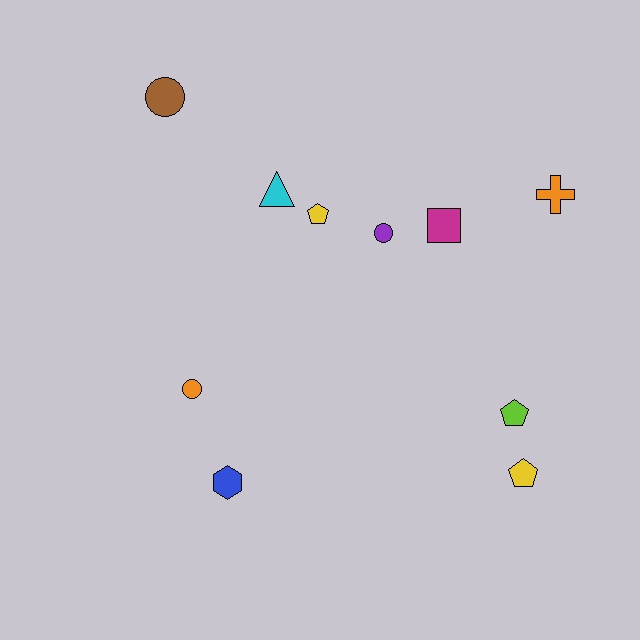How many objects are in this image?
There are 10 objects.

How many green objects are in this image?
There are no green objects.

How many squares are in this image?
There is 1 square.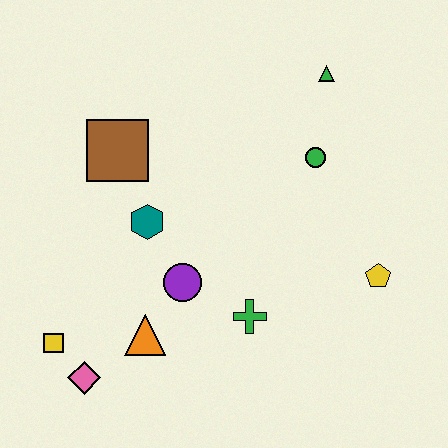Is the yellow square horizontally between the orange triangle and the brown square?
No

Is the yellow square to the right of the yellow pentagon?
No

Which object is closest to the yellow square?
The pink diamond is closest to the yellow square.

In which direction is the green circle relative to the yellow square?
The green circle is to the right of the yellow square.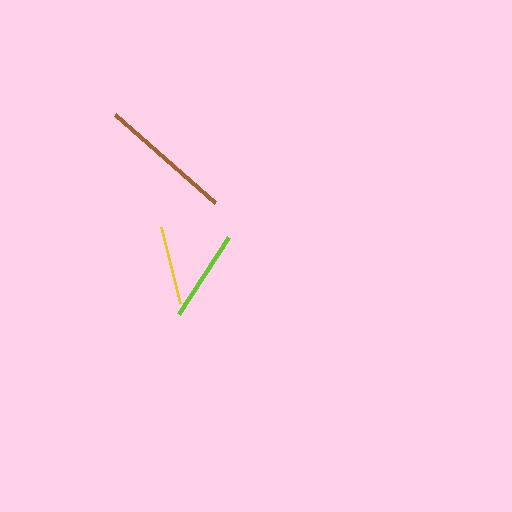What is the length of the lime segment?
The lime segment is approximately 92 pixels long.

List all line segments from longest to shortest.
From longest to shortest: brown, lime, yellow.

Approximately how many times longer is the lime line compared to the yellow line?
The lime line is approximately 1.2 times the length of the yellow line.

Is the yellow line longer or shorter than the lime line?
The lime line is longer than the yellow line.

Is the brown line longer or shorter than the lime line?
The brown line is longer than the lime line.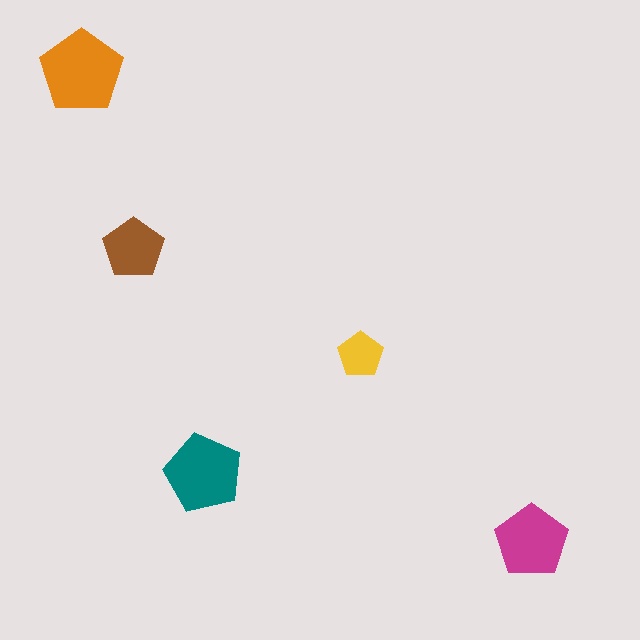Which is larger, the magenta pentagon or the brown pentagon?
The magenta one.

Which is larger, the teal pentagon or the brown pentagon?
The teal one.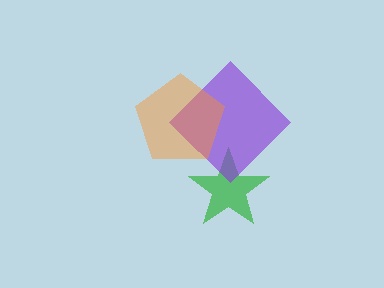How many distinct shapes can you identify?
There are 3 distinct shapes: a green star, a purple diamond, an orange pentagon.